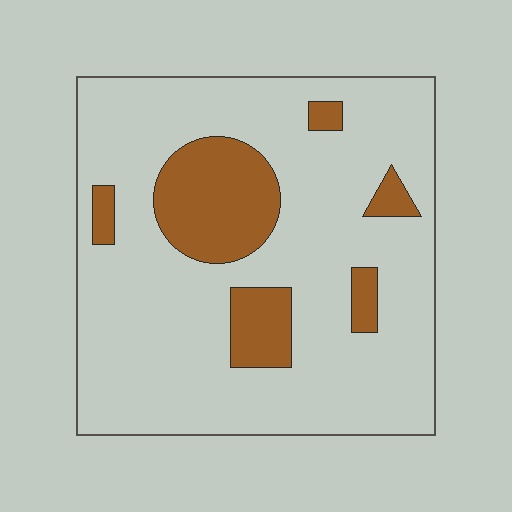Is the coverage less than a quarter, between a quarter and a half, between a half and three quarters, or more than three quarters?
Less than a quarter.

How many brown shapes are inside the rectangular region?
6.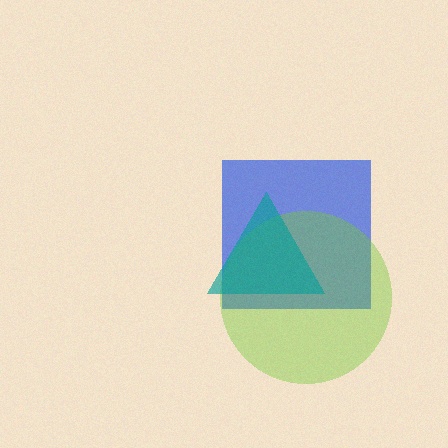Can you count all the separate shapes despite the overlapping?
Yes, there are 3 separate shapes.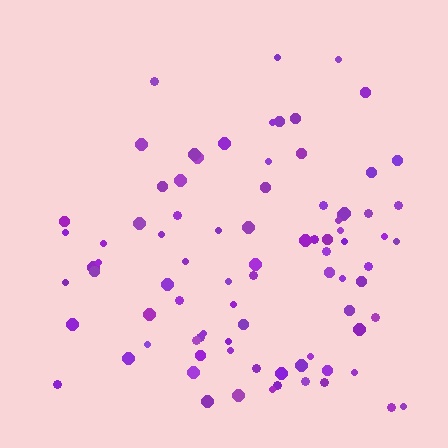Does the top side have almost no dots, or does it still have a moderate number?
Still a moderate number, just noticeably fewer than the bottom.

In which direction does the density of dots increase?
From top to bottom, with the bottom side densest.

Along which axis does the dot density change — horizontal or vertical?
Vertical.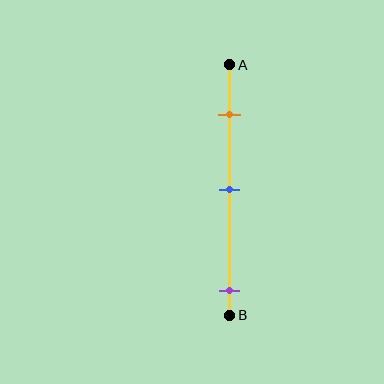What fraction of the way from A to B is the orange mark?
The orange mark is approximately 20% (0.2) of the way from A to B.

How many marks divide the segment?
There are 3 marks dividing the segment.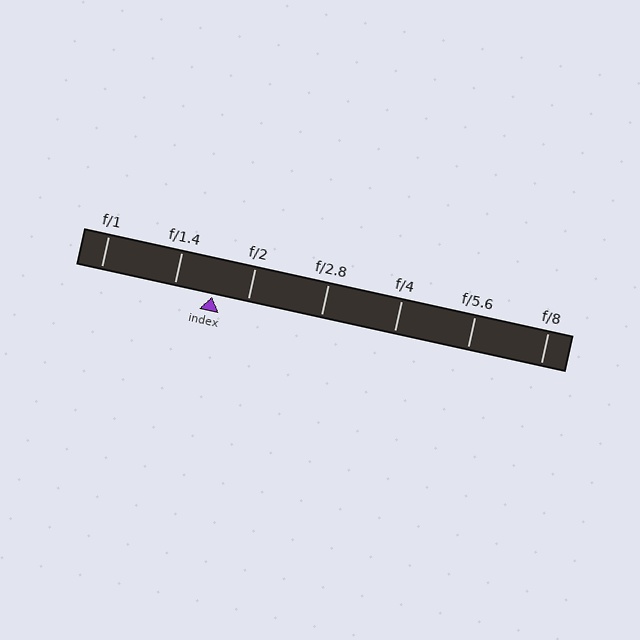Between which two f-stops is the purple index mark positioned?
The index mark is between f/1.4 and f/2.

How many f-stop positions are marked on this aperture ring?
There are 7 f-stop positions marked.